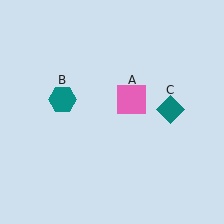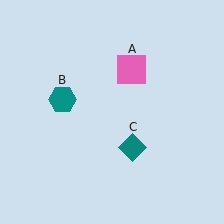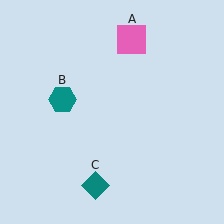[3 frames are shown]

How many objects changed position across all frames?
2 objects changed position: pink square (object A), teal diamond (object C).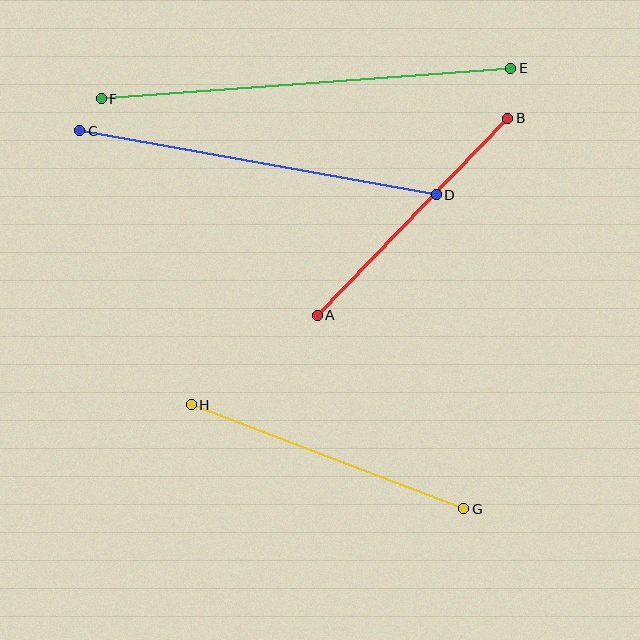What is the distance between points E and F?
The distance is approximately 411 pixels.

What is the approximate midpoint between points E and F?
The midpoint is at approximately (306, 83) pixels.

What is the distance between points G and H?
The distance is approximately 292 pixels.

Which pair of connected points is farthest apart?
Points E and F are farthest apart.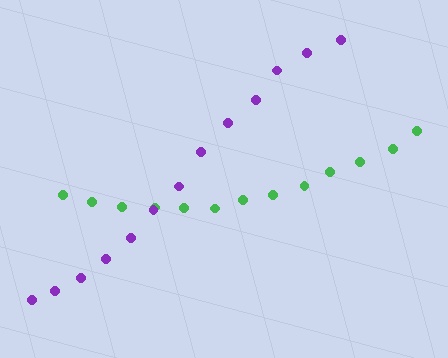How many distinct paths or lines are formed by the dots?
There are 2 distinct paths.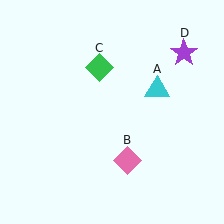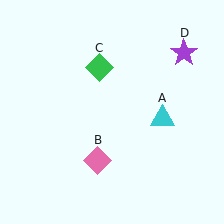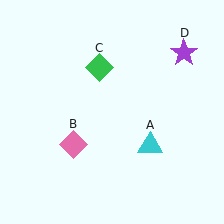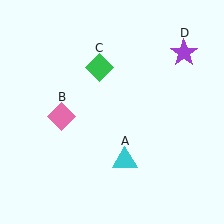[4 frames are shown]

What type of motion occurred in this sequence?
The cyan triangle (object A), pink diamond (object B) rotated clockwise around the center of the scene.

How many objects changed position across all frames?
2 objects changed position: cyan triangle (object A), pink diamond (object B).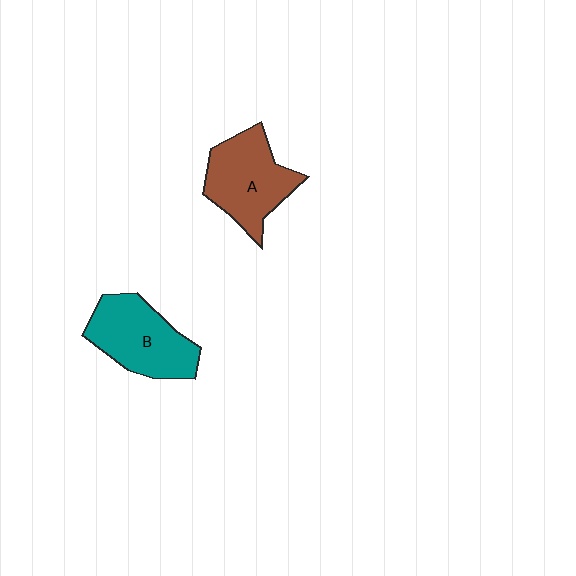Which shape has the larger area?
Shape B (teal).